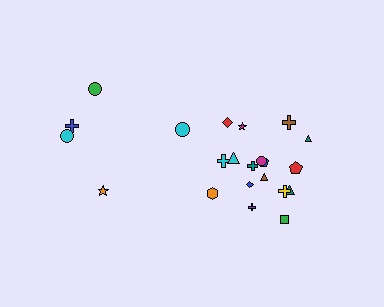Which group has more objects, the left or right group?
The right group.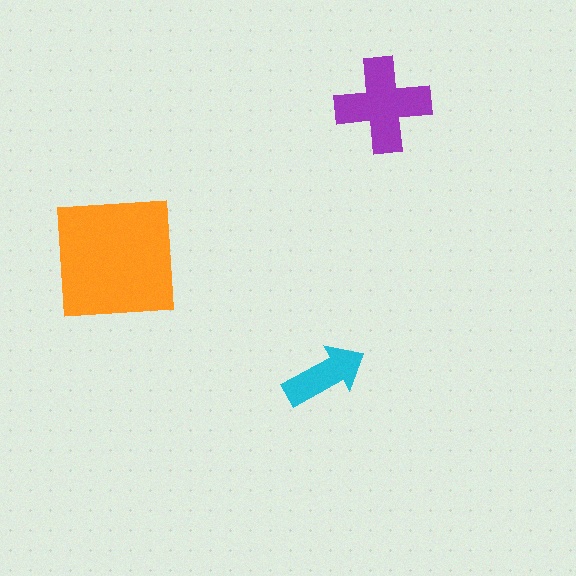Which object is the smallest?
The cyan arrow.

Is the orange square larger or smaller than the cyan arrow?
Larger.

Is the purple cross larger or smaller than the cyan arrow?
Larger.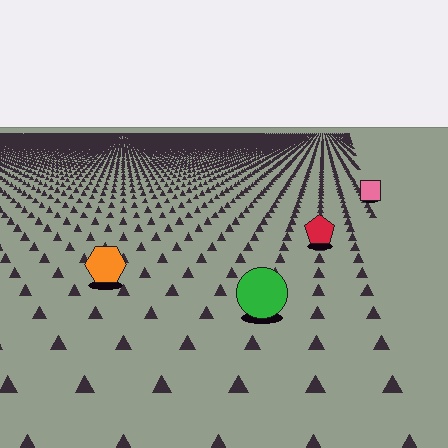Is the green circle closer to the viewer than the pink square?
Yes. The green circle is closer — you can tell from the texture gradient: the ground texture is coarser near it.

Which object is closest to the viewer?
The green circle is closest. The texture marks near it are larger and more spread out.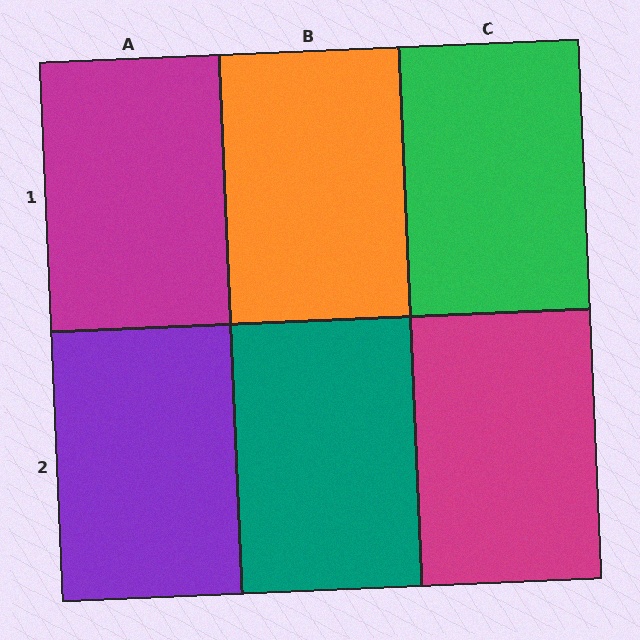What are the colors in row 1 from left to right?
Magenta, orange, green.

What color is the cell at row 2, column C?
Magenta.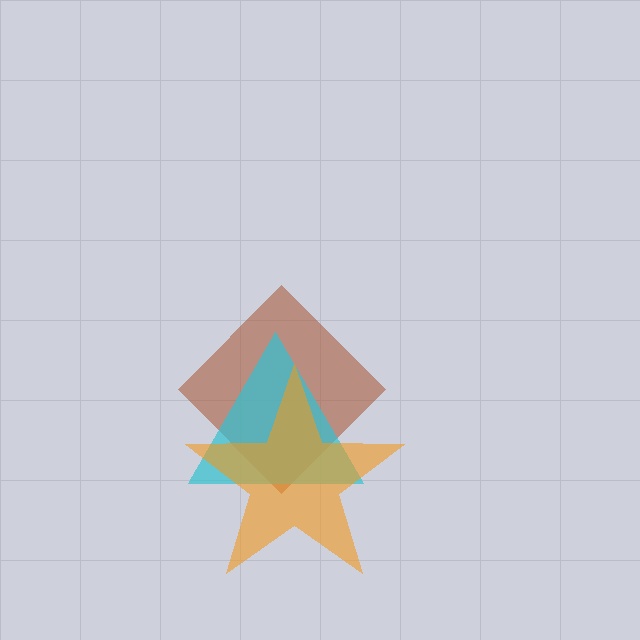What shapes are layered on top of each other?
The layered shapes are: a brown diamond, a cyan triangle, an orange star.